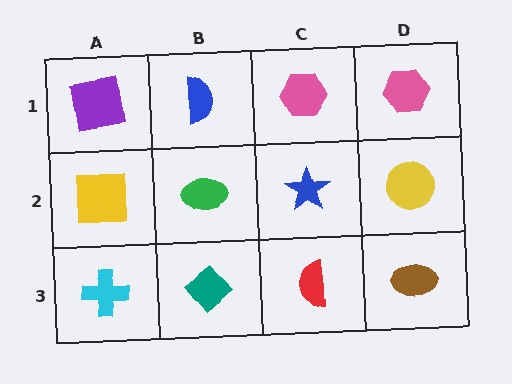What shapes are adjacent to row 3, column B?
A green ellipse (row 2, column B), a cyan cross (row 3, column A), a red semicircle (row 3, column C).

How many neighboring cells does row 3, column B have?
3.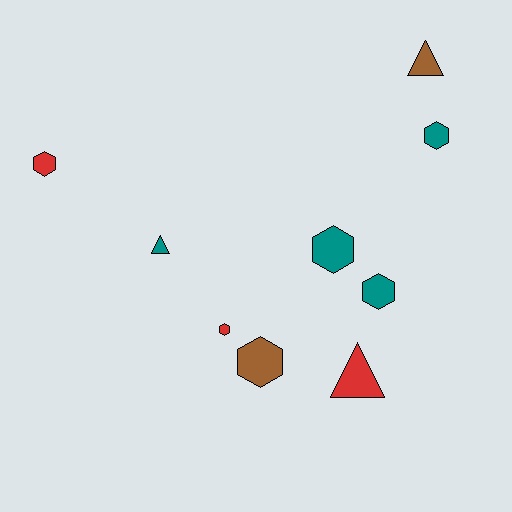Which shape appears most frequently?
Hexagon, with 6 objects.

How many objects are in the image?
There are 9 objects.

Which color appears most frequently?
Teal, with 4 objects.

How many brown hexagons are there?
There is 1 brown hexagon.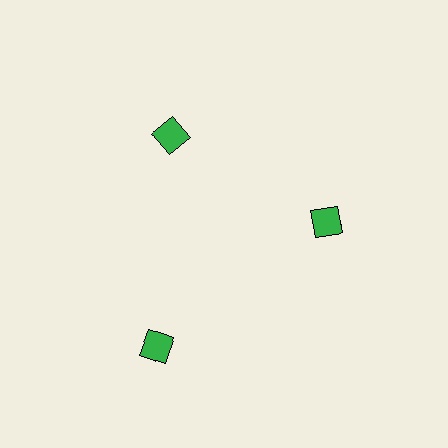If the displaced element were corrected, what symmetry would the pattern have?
It would have 3-fold rotational symmetry — the pattern would map onto itself every 120 degrees.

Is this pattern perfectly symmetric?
No. The 3 green diamonds are arranged in a ring, but one element near the 7 o'clock position is pushed outward from the center, breaking the 3-fold rotational symmetry.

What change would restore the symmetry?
The symmetry would be restored by moving it inward, back onto the ring so that all 3 diamonds sit at equal angles and equal distance from the center.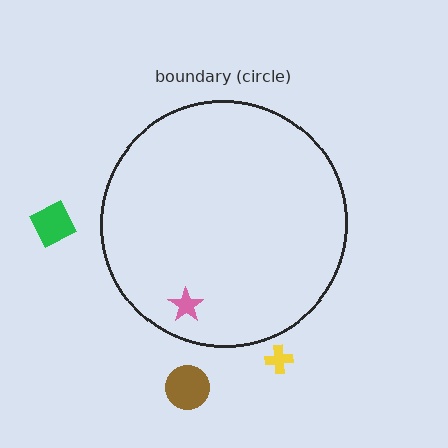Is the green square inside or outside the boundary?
Outside.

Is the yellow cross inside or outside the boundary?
Outside.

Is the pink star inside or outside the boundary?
Inside.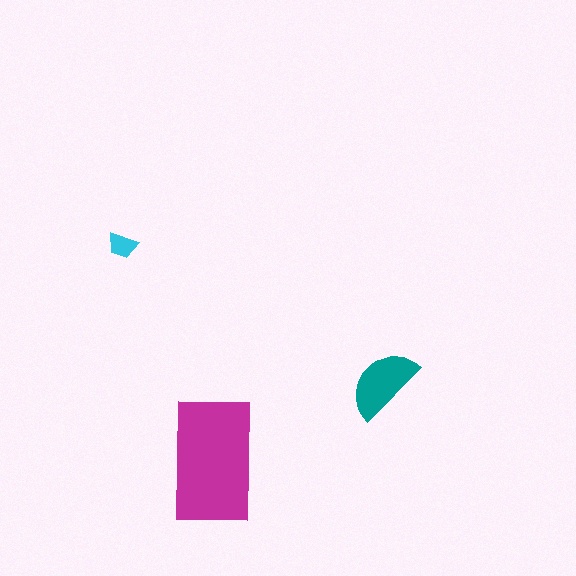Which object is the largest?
The magenta rectangle.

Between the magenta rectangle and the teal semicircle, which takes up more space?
The magenta rectangle.